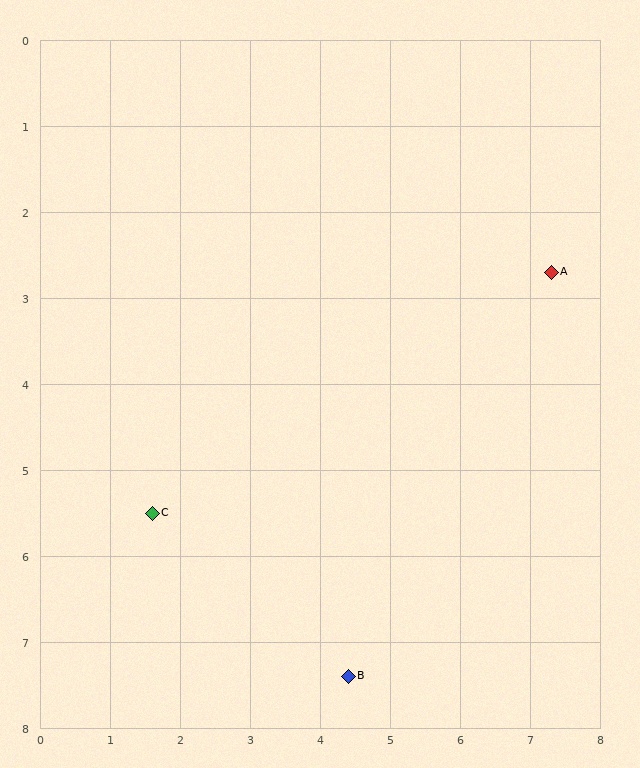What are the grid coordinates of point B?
Point B is at approximately (4.4, 7.4).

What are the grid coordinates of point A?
Point A is at approximately (7.3, 2.7).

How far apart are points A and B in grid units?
Points A and B are about 5.5 grid units apart.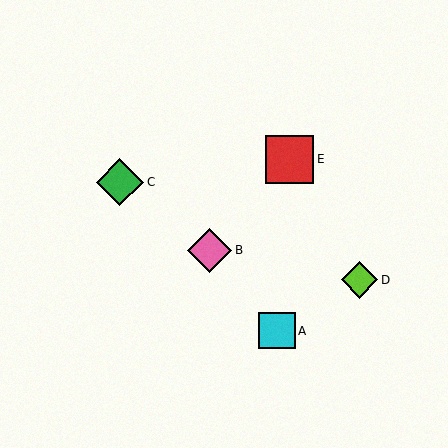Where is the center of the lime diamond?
The center of the lime diamond is at (359, 280).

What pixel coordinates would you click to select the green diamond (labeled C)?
Click at (120, 182) to select the green diamond C.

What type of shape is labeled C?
Shape C is a green diamond.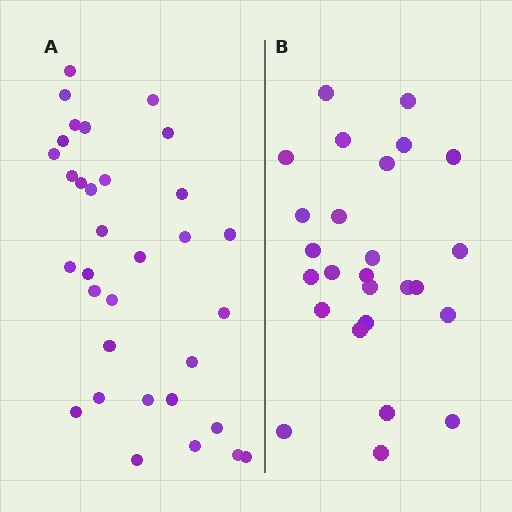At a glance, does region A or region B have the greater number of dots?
Region A (the left region) has more dots.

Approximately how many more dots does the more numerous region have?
Region A has roughly 8 or so more dots than region B.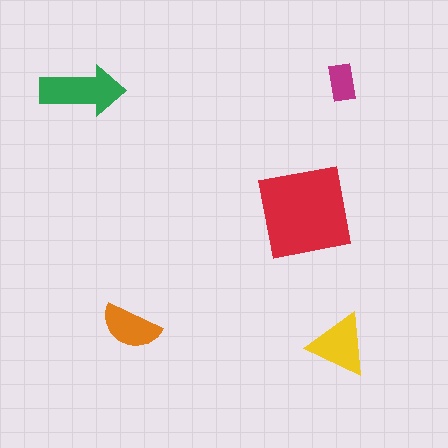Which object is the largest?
The red square.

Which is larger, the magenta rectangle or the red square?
The red square.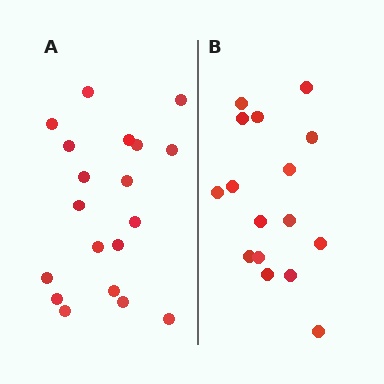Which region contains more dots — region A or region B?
Region A (the left region) has more dots.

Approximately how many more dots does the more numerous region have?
Region A has just a few more — roughly 2 or 3 more dots than region B.